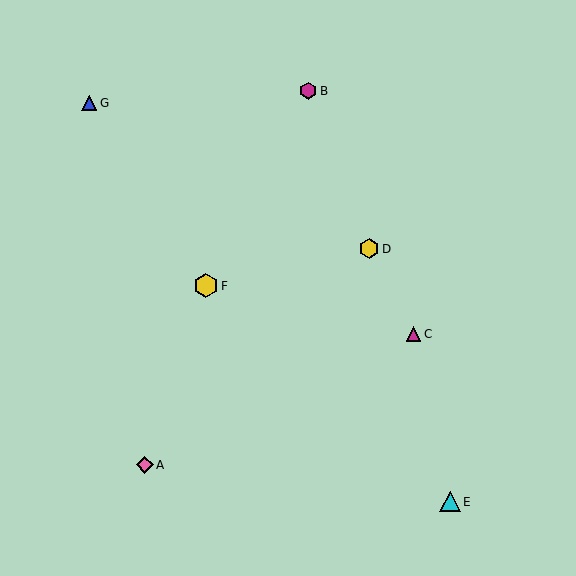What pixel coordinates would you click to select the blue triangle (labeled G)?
Click at (89, 103) to select the blue triangle G.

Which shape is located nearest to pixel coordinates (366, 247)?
The yellow hexagon (labeled D) at (369, 249) is nearest to that location.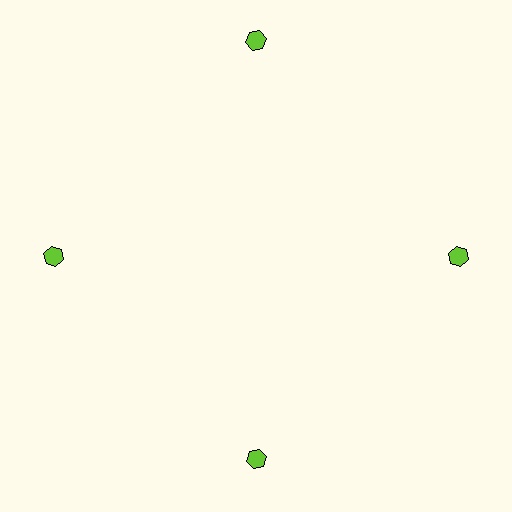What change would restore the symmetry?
The symmetry would be restored by moving it inward, back onto the ring so that all 4 hexagons sit at equal angles and equal distance from the center.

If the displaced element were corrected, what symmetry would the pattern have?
It would have 4-fold rotational symmetry — the pattern would map onto itself every 90 degrees.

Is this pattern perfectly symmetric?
No. The 4 lime hexagons are arranged in a ring, but one element near the 12 o'clock position is pushed outward from the center, breaking the 4-fold rotational symmetry.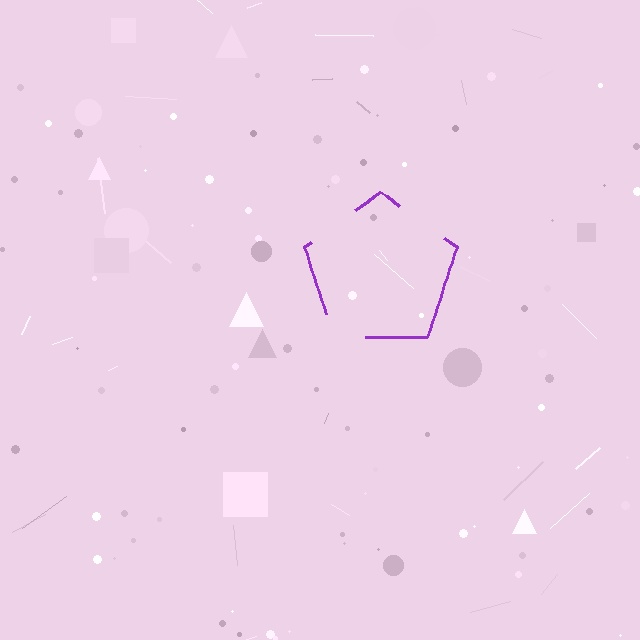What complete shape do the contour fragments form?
The contour fragments form a pentagon.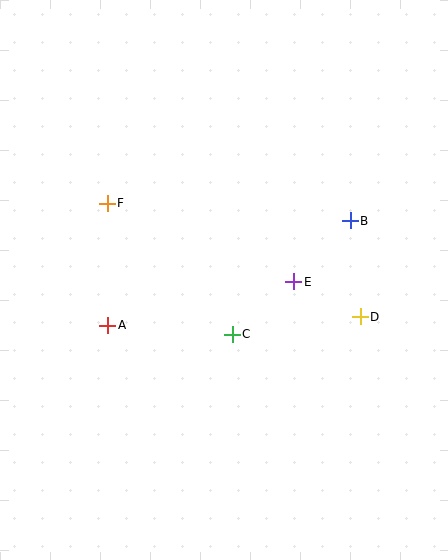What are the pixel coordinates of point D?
Point D is at (360, 317).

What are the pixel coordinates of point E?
Point E is at (294, 282).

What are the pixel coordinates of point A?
Point A is at (108, 325).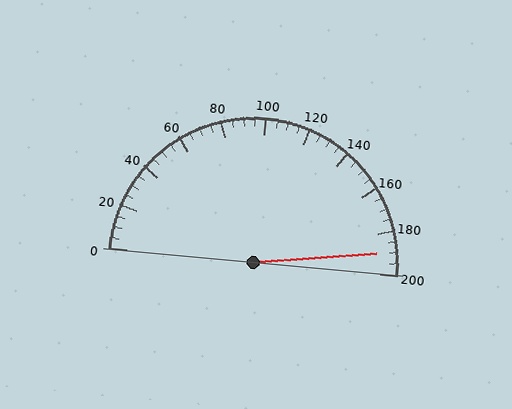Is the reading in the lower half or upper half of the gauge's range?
The reading is in the upper half of the range (0 to 200).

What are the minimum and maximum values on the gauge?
The gauge ranges from 0 to 200.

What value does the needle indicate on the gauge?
The needle indicates approximately 190.